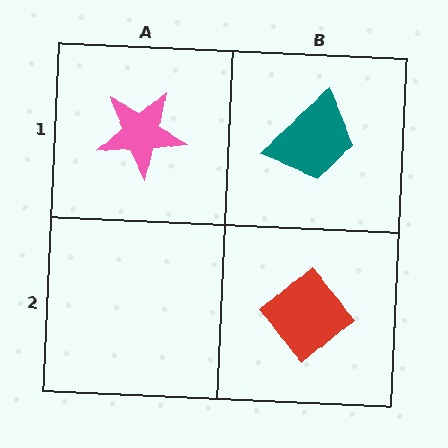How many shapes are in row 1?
2 shapes.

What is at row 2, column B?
A red diamond.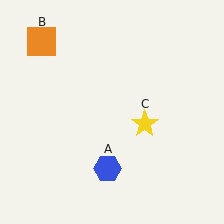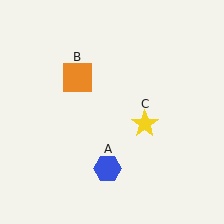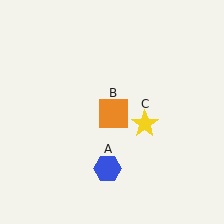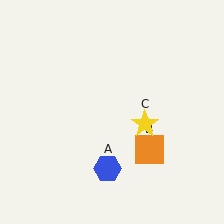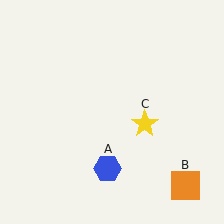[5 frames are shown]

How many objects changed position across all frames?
1 object changed position: orange square (object B).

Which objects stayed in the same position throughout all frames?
Blue hexagon (object A) and yellow star (object C) remained stationary.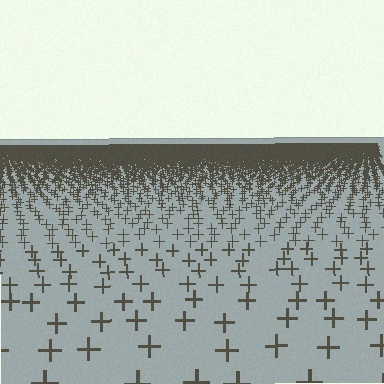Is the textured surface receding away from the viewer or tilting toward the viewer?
The surface is receding away from the viewer. Texture elements get smaller and denser toward the top.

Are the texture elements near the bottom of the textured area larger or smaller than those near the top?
Larger. Near the bottom, elements are closer to the viewer and appear at a bigger on-screen size.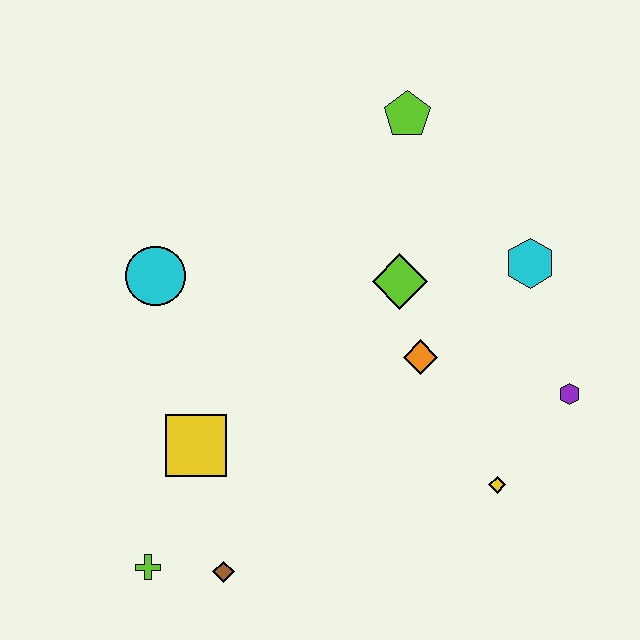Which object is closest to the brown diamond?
The lime cross is closest to the brown diamond.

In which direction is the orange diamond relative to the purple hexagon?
The orange diamond is to the left of the purple hexagon.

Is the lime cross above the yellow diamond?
No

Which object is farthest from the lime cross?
The lime pentagon is farthest from the lime cross.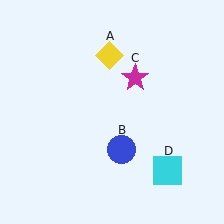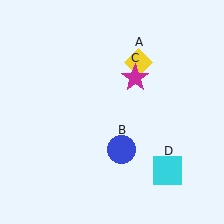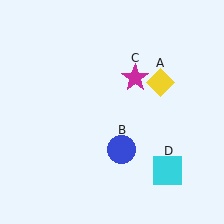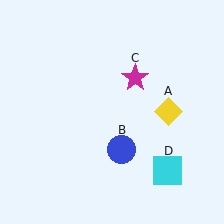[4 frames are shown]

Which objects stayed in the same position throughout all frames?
Blue circle (object B) and magenta star (object C) and cyan square (object D) remained stationary.